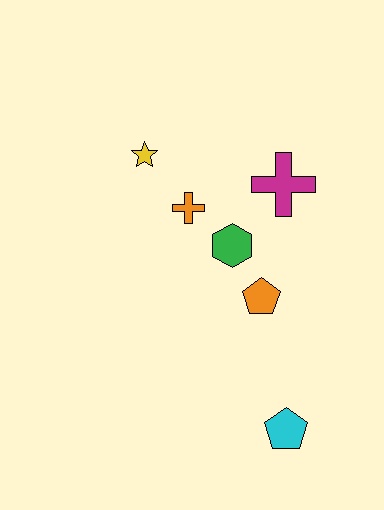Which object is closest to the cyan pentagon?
The orange pentagon is closest to the cyan pentagon.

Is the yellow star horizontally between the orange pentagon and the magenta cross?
No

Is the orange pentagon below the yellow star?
Yes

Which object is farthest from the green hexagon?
The cyan pentagon is farthest from the green hexagon.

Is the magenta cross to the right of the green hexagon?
Yes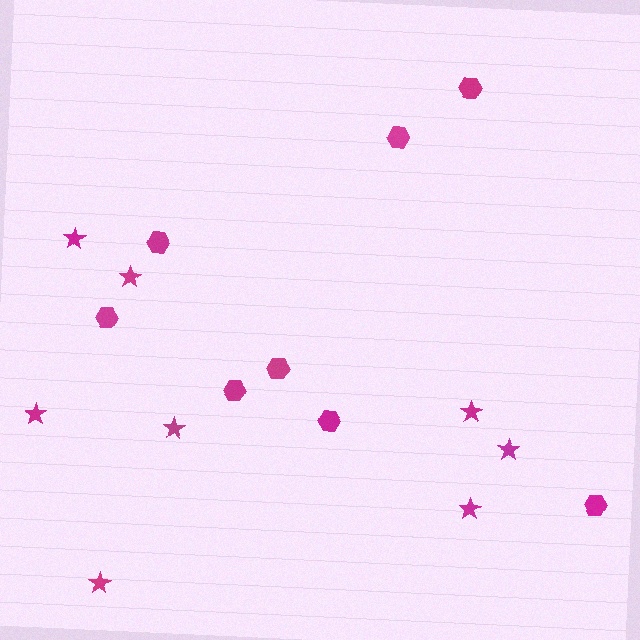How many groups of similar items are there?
There are 2 groups: one group of hexagons (8) and one group of stars (8).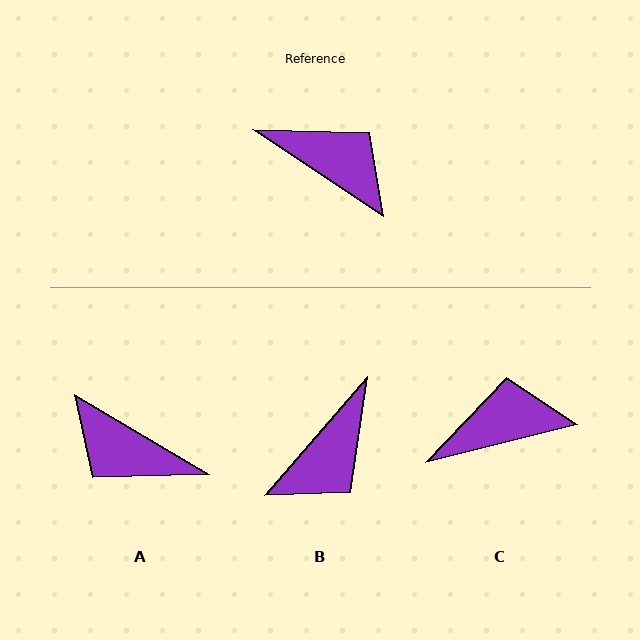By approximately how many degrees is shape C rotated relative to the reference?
Approximately 48 degrees counter-clockwise.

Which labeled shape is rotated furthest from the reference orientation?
A, about 177 degrees away.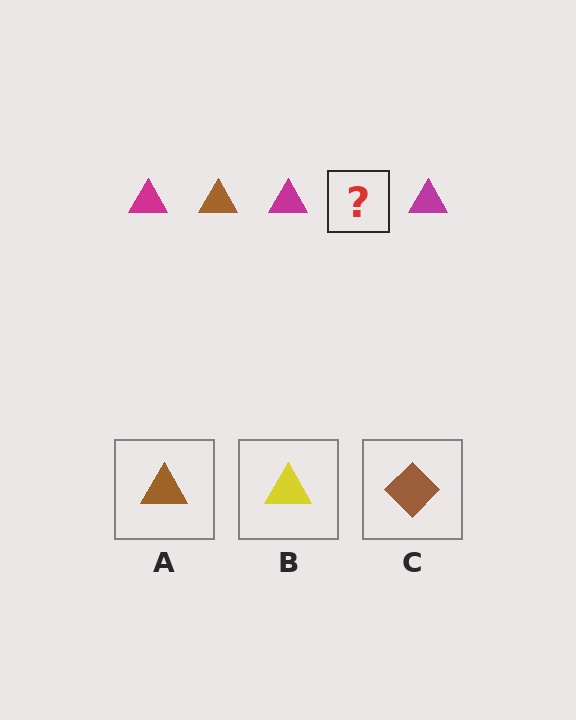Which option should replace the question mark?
Option A.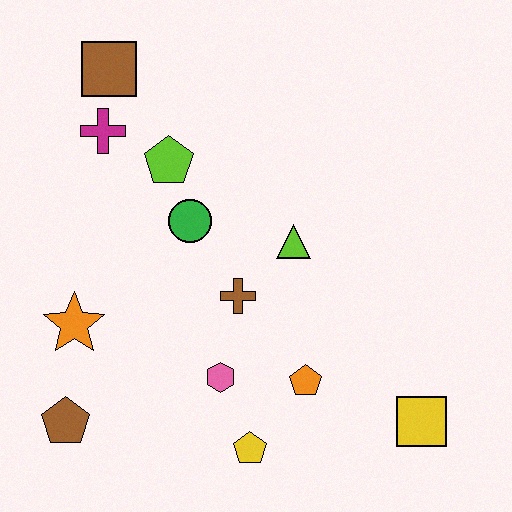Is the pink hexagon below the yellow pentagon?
No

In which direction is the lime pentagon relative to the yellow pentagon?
The lime pentagon is above the yellow pentagon.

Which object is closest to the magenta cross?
The brown square is closest to the magenta cross.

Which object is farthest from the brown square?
The yellow square is farthest from the brown square.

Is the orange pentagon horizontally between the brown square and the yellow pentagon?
No